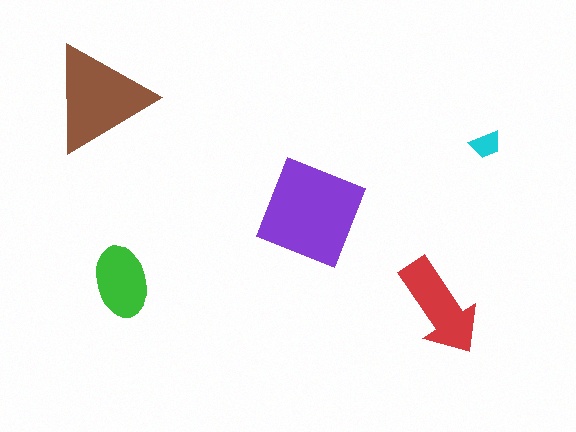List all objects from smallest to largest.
The cyan trapezoid, the green ellipse, the red arrow, the brown triangle, the purple diamond.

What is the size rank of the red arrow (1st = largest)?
3rd.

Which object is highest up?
The brown triangle is topmost.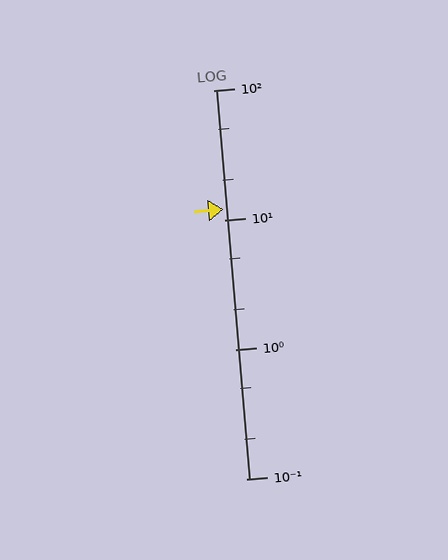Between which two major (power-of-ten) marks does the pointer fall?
The pointer is between 10 and 100.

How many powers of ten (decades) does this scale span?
The scale spans 3 decades, from 0.1 to 100.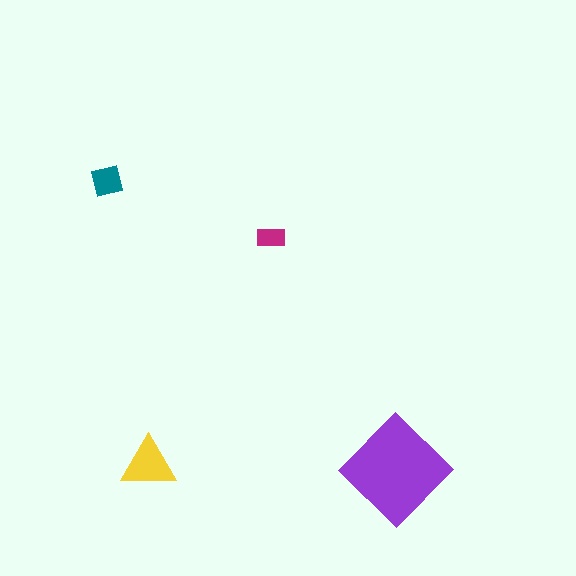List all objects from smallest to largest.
The magenta rectangle, the teal square, the yellow triangle, the purple diamond.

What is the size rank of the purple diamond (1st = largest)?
1st.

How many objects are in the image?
There are 4 objects in the image.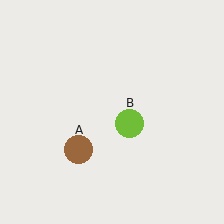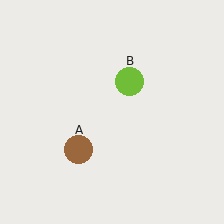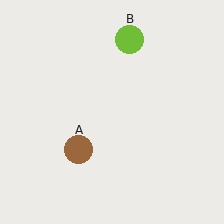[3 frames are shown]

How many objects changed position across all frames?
1 object changed position: lime circle (object B).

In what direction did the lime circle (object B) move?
The lime circle (object B) moved up.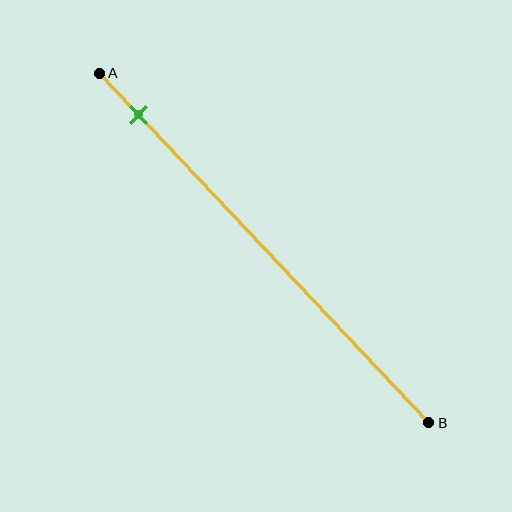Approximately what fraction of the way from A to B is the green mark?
The green mark is approximately 10% of the way from A to B.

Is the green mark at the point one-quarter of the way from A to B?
No, the mark is at about 10% from A, not at the 25% one-quarter point.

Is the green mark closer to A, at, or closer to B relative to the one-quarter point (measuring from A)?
The green mark is closer to point A than the one-quarter point of segment AB.